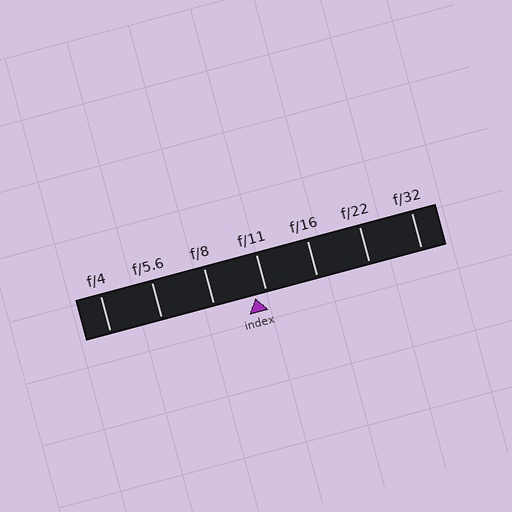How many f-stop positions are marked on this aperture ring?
There are 7 f-stop positions marked.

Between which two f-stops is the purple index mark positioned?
The index mark is between f/8 and f/11.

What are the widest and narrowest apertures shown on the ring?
The widest aperture shown is f/4 and the narrowest is f/32.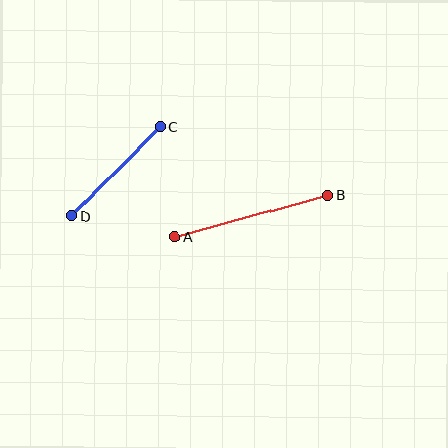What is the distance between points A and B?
The distance is approximately 159 pixels.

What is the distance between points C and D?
The distance is approximately 125 pixels.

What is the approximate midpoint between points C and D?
The midpoint is at approximately (116, 172) pixels.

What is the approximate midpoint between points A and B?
The midpoint is at approximately (251, 216) pixels.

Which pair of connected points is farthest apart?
Points A and B are farthest apart.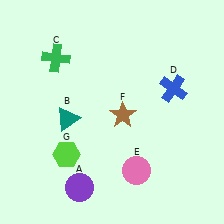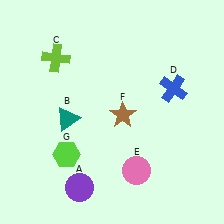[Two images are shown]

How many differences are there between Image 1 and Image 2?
There is 1 difference between the two images.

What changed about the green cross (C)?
In Image 1, C is green. In Image 2, it changed to lime.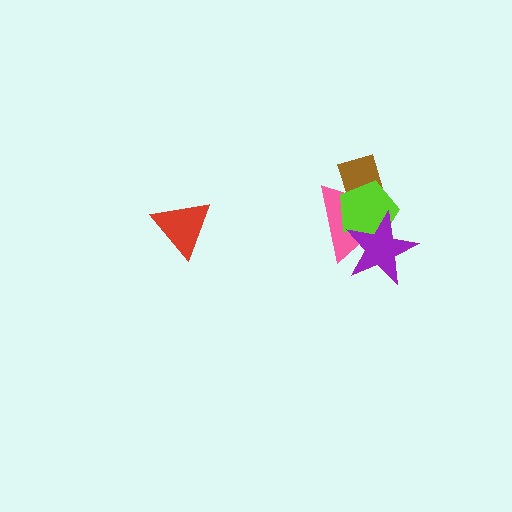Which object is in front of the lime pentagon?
The purple star is in front of the lime pentagon.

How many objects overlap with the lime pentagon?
3 objects overlap with the lime pentagon.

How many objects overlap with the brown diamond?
2 objects overlap with the brown diamond.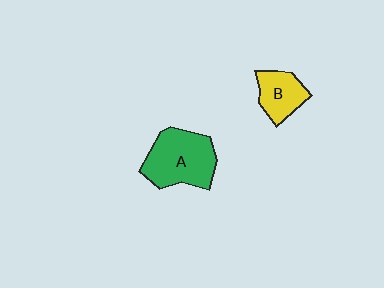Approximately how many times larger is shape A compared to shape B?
Approximately 1.8 times.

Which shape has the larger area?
Shape A (green).